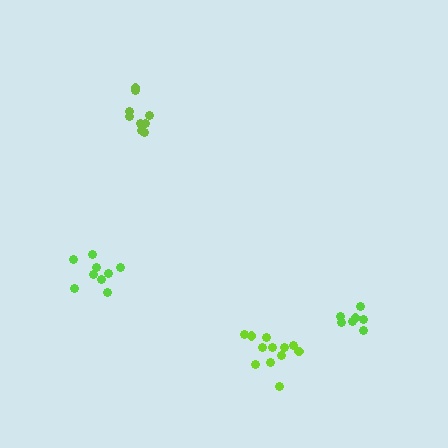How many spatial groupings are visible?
There are 4 spatial groupings.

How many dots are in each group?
Group 1: 12 dots, Group 2: 10 dots, Group 3: 7 dots, Group 4: 9 dots (38 total).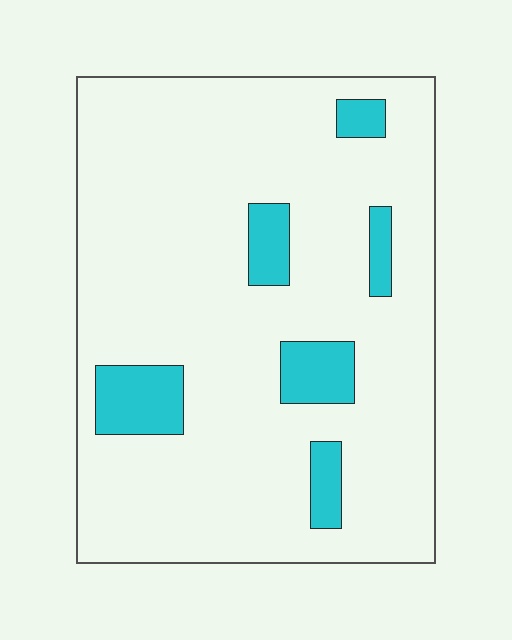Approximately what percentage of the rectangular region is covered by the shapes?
Approximately 10%.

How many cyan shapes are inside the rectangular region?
6.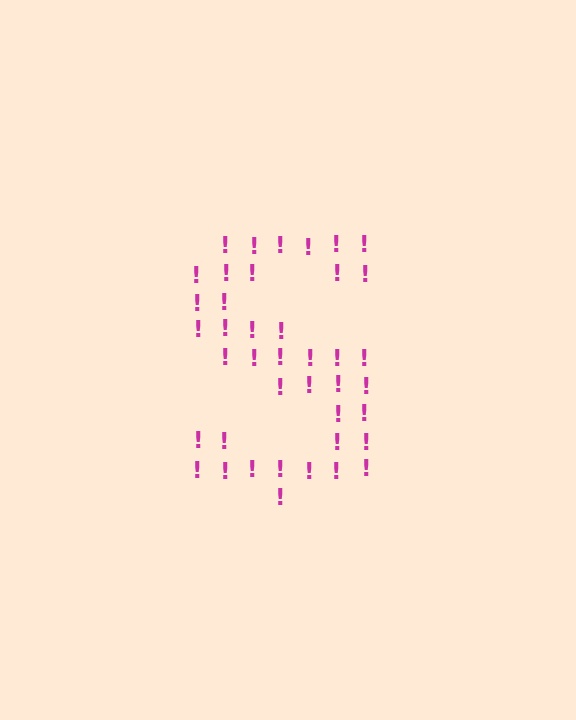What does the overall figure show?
The overall figure shows the letter S.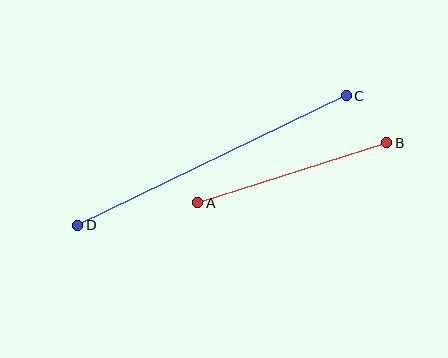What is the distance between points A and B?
The distance is approximately 198 pixels.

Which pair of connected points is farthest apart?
Points C and D are farthest apart.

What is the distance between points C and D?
The distance is approximately 299 pixels.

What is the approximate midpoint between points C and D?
The midpoint is at approximately (212, 161) pixels.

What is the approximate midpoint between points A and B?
The midpoint is at approximately (292, 173) pixels.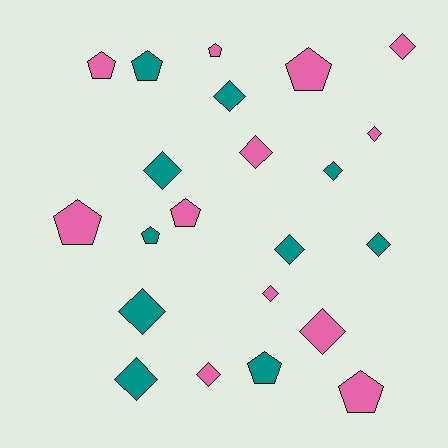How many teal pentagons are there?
There are 3 teal pentagons.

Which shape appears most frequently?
Diamond, with 13 objects.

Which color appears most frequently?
Pink, with 12 objects.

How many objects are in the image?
There are 22 objects.